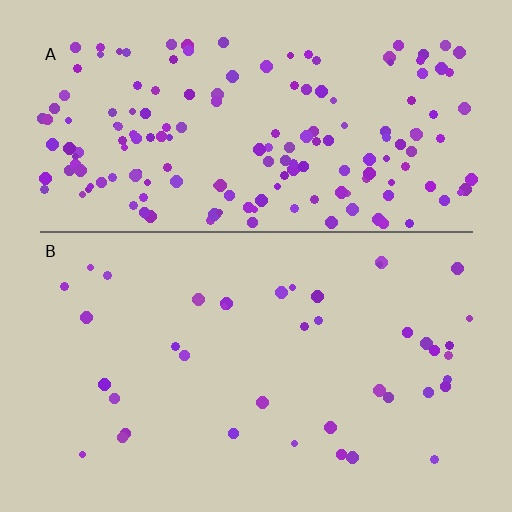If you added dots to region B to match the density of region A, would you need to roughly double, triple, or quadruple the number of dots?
Approximately quadruple.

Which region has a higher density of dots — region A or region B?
A (the top).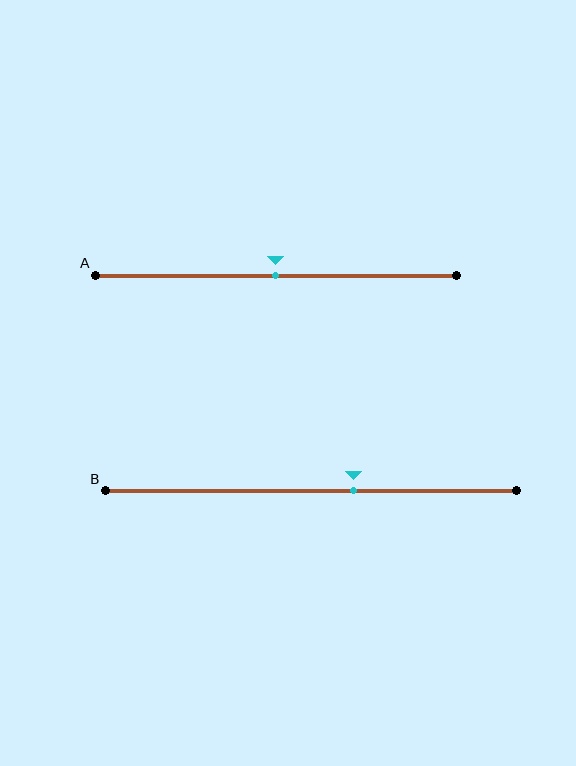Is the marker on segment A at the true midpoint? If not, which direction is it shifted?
Yes, the marker on segment A is at the true midpoint.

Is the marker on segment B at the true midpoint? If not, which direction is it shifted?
No, the marker on segment B is shifted to the right by about 10% of the segment length.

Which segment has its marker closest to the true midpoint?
Segment A has its marker closest to the true midpoint.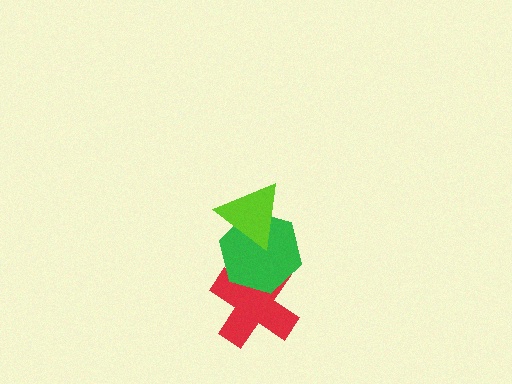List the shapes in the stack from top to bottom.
From top to bottom: the lime triangle, the green hexagon, the red cross.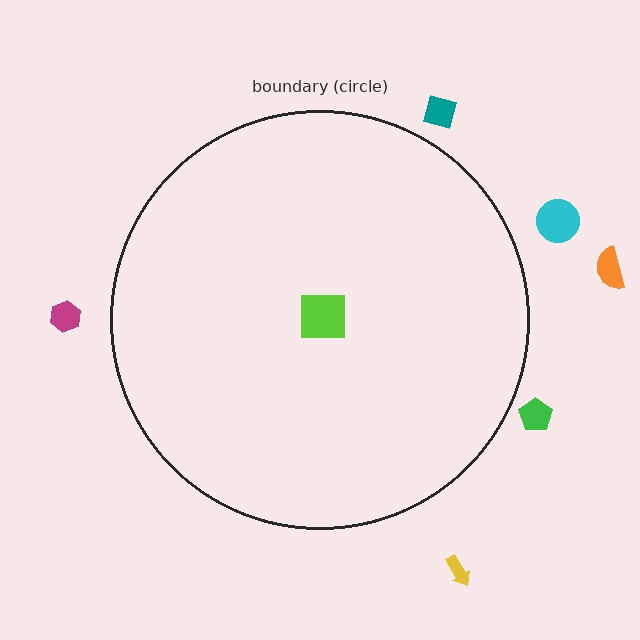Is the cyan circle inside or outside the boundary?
Outside.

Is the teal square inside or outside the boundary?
Outside.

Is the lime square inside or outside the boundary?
Inside.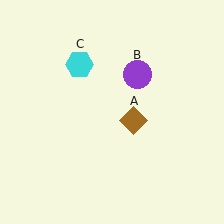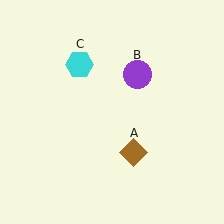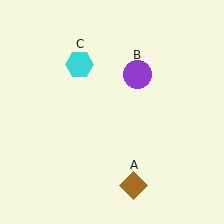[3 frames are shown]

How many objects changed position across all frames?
1 object changed position: brown diamond (object A).